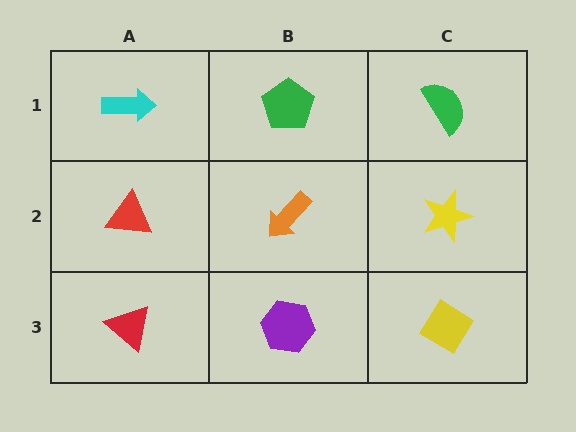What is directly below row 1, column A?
A red triangle.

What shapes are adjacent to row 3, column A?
A red triangle (row 2, column A), a purple hexagon (row 3, column B).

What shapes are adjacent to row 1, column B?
An orange arrow (row 2, column B), a cyan arrow (row 1, column A), a green semicircle (row 1, column C).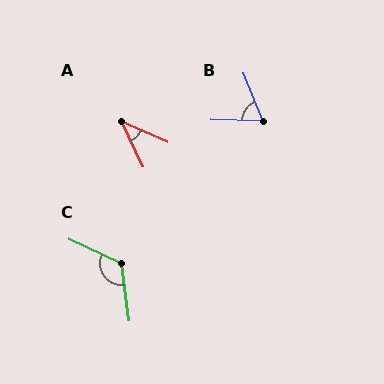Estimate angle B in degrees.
Approximately 67 degrees.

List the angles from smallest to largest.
A (41°), B (67°), C (122°).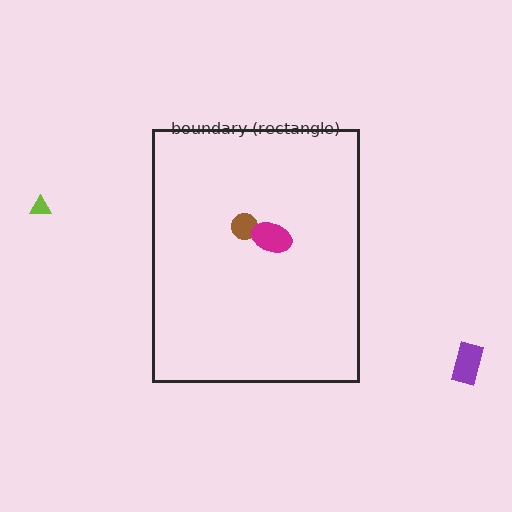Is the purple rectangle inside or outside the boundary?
Outside.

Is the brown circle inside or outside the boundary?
Inside.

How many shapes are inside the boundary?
2 inside, 2 outside.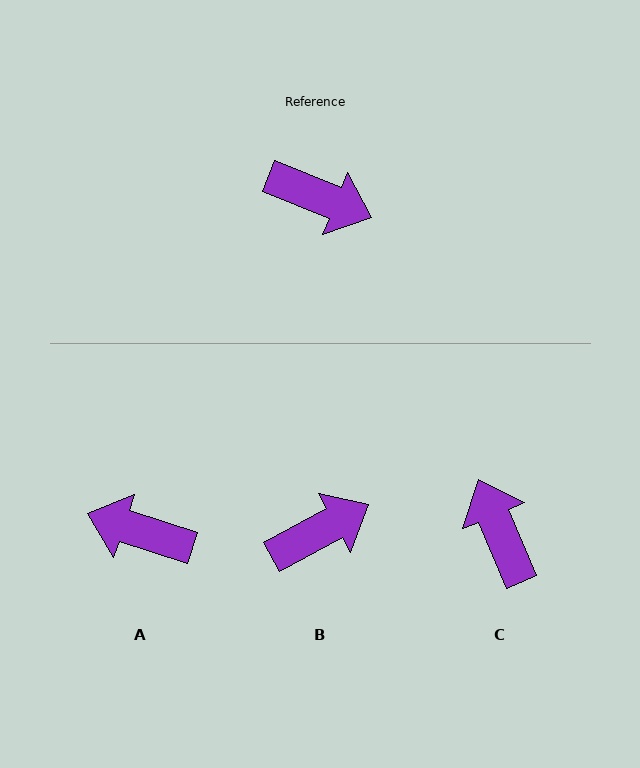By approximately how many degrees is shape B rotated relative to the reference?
Approximately 50 degrees counter-clockwise.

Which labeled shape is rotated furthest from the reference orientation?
A, about 176 degrees away.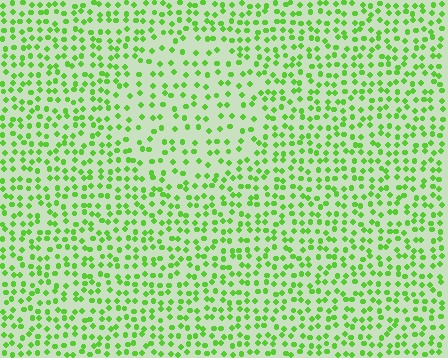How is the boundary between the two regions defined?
The boundary is defined by a change in element density (approximately 1.7x ratio). All elements are the same color, size, and shape.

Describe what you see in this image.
The image contains small lime elements arranged at two different densities. A circle-shaped region is visible where the elements are less densely packed than the surrounding area.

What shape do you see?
I see a circle.